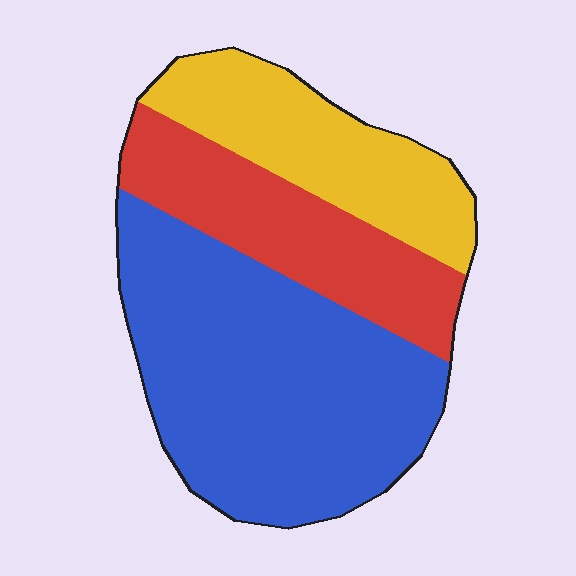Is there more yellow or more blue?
Blue.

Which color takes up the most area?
Blue, at roughly 50%.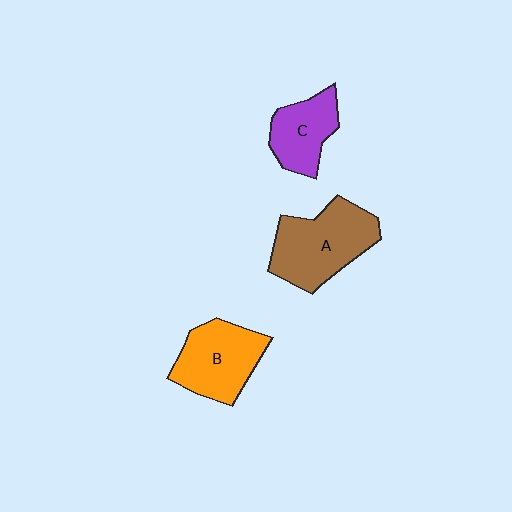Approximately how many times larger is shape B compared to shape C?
Approximately 1.3 times.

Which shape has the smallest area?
Shape C (purple).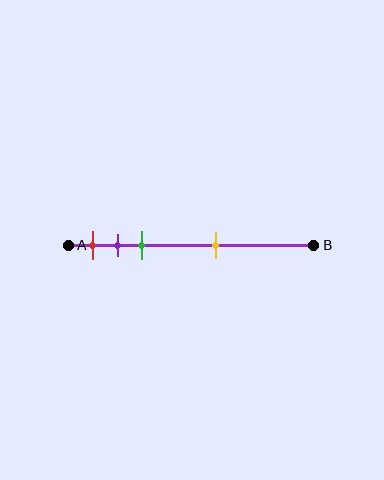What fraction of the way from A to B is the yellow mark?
The yellow mark is approximately 60% (0.6) of the way from A to B.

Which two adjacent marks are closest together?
The purple and green marks are the closest adjacent pair.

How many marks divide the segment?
There are 4 marks dividing the segment.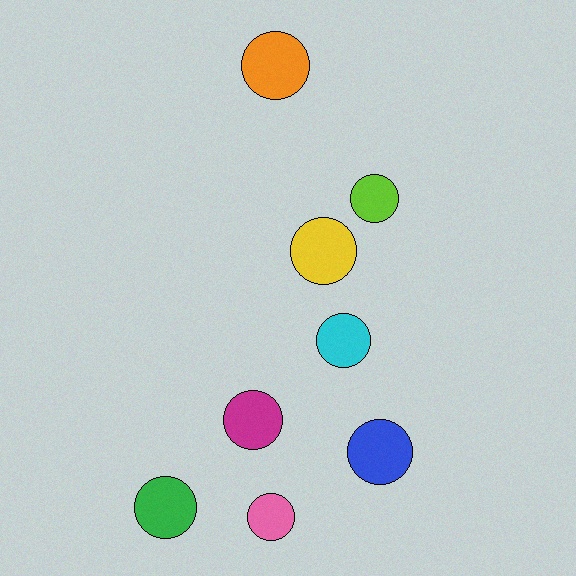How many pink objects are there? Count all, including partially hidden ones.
There is 1 pink object.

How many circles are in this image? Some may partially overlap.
There are 8 circles.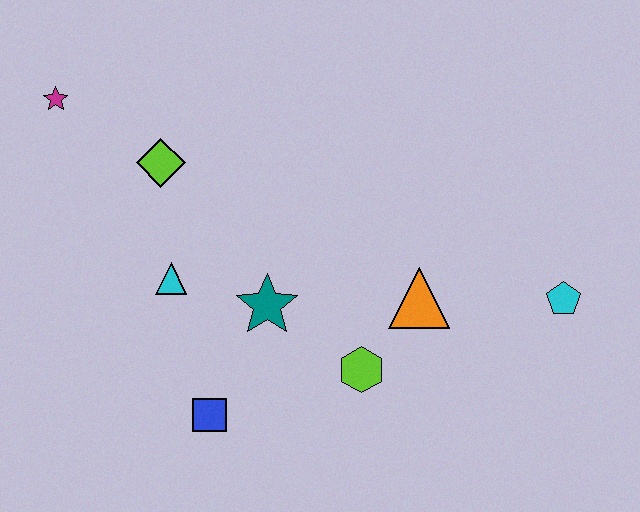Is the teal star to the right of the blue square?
Yes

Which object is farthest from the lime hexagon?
The magenta star is farthest from the lime hexagon.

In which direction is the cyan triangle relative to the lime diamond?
The cyan triangle is below the lime diamond.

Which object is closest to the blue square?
The teal star is closest to the blue square.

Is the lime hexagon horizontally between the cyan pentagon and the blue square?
Yes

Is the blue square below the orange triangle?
Yes